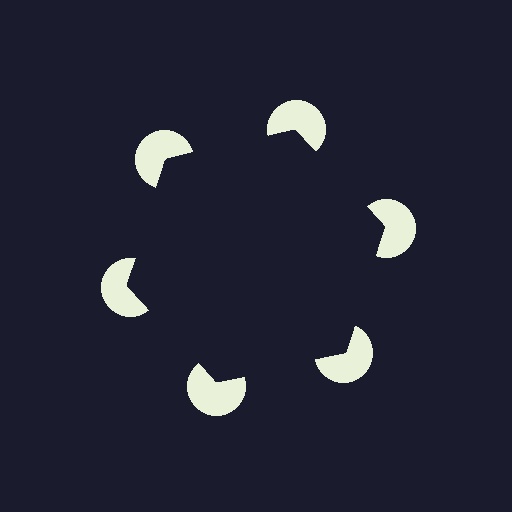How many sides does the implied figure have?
6 sides.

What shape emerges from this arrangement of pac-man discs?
An illusory hexagon — its edges are inferred from the aligned wedge cuts in the pac-man discs, not physically drawn.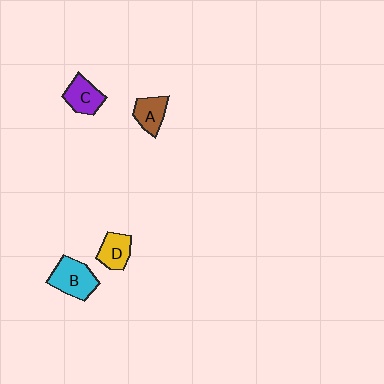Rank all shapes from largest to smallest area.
From largest to smallest: B (cyan), C (purple), D (yellow), A (brown).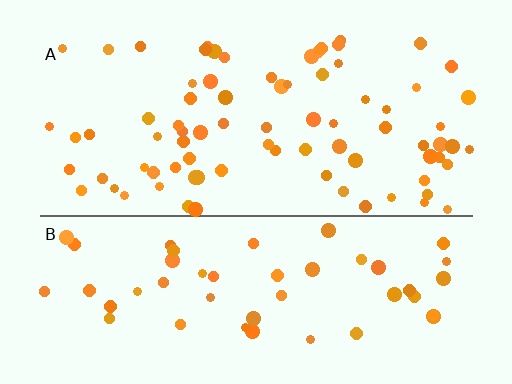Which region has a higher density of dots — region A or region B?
A (the top).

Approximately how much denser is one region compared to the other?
Approximately 1.6× — region A over region B.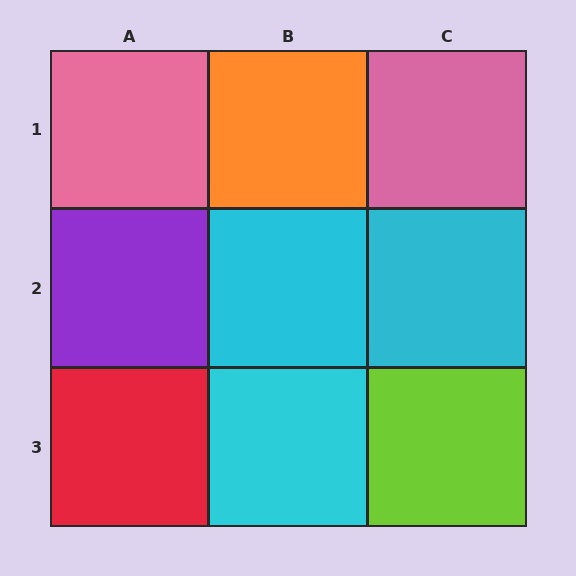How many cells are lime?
1 cell is lime.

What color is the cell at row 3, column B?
Cyan.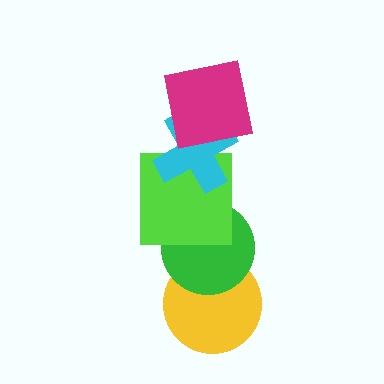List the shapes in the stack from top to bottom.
From top to bottom: the magenta square, the cyan cross, the lime square, the green circle, the yellow circle.